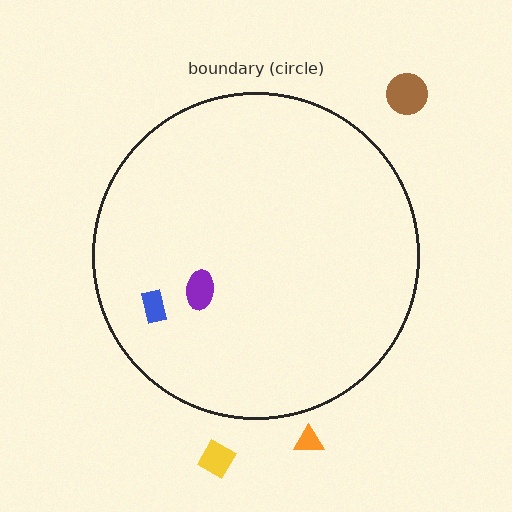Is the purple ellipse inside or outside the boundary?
Inside.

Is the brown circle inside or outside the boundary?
Outside.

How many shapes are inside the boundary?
2 inside, 3 outside.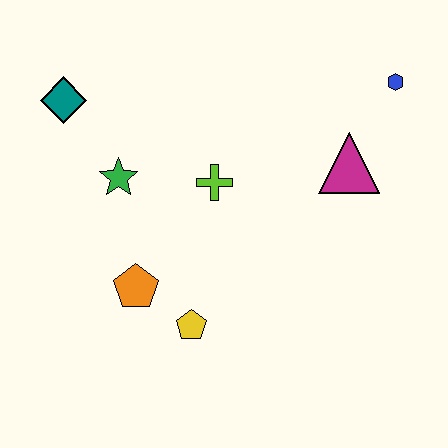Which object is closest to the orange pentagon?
The yellow pentagon is closest to the orange pentagon.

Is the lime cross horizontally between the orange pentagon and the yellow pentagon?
No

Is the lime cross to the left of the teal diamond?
No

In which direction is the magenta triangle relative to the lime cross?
The magenta triangle is to the right of the lime cross.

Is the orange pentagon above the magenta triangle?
No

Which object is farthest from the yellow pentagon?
The blue hexagon is farthest from the yellow pentagon.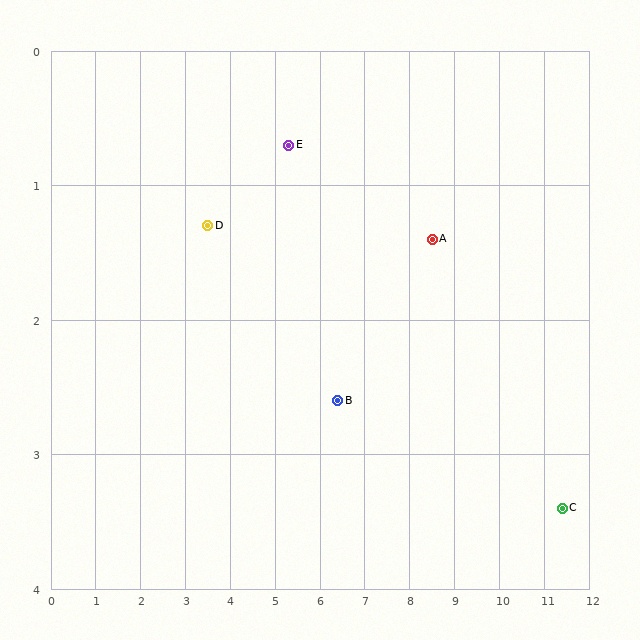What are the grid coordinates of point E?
Point E is at approximately (5.3, 0.7).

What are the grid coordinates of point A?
Point A is at approximately (8.5, 1.4).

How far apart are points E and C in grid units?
Points E and C are about 6.7 grid units apart.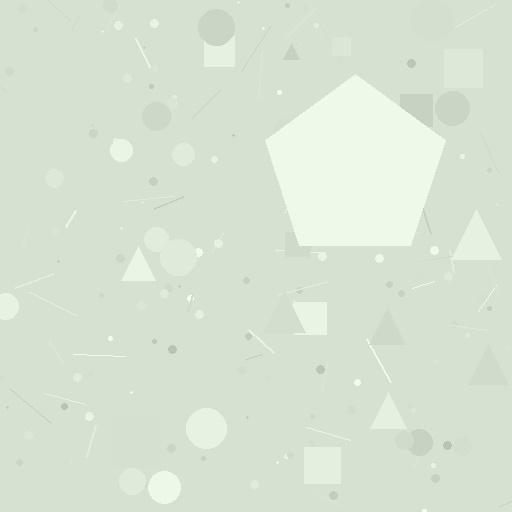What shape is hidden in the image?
A pentagon is hidden in the image.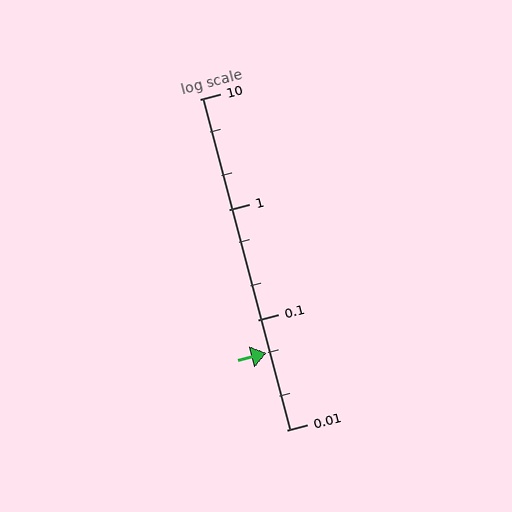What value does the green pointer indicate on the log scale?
The pointer indicates approximately 0.05.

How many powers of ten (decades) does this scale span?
The scale spans 3 decades, from 0.01 to 10.